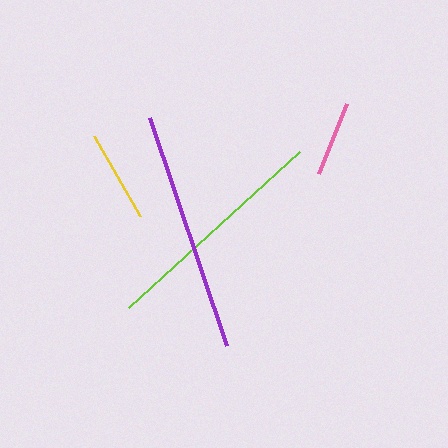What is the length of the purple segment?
The purple segment is approximately 240 pixels long.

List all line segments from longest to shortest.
From longest to shortest: purple, lime, yellow, pink.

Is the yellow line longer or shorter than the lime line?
The lime line is longer than the yellow line.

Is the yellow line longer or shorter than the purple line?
The purple line is longer than the yellow line.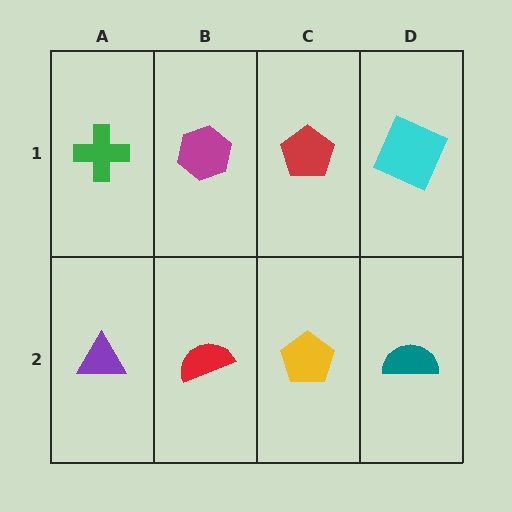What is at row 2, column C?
A yellow pentagon.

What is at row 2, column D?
A teal semicircle.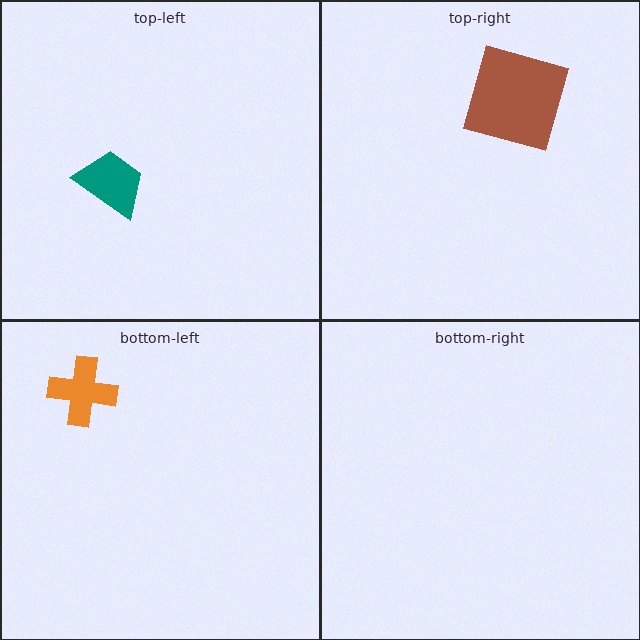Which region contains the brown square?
The top-right region.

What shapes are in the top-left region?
The teal trapezoid.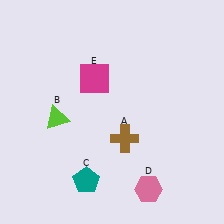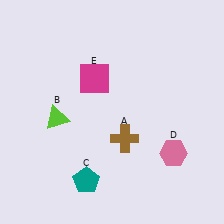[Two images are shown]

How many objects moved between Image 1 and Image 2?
1 object moved between the two images.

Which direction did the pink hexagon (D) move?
The pink hexagon (D) moved up.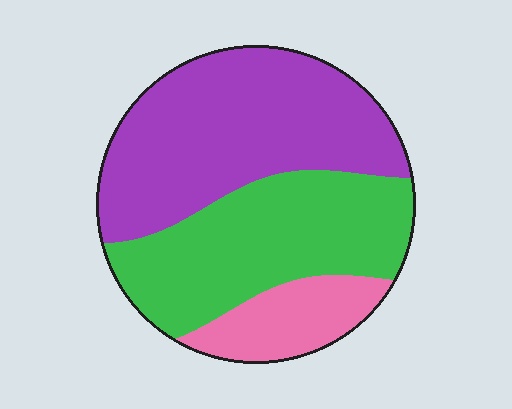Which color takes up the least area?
Pink, at roughly 15%.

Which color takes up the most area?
Purple, at roughly 45%.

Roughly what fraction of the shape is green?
Green covers 39% of the shape.